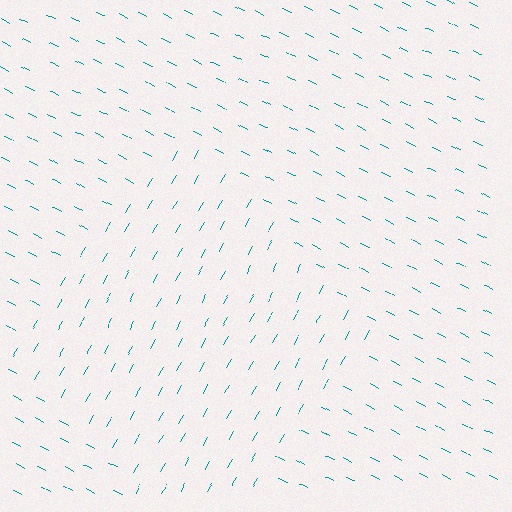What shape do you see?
I see a diamond.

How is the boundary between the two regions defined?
The boundary is defined purely by a change in line orientation (approximately 88 degrees difference). All lines are the same color and thickness.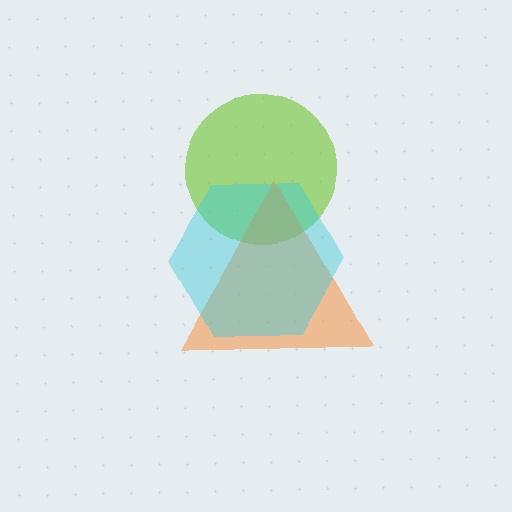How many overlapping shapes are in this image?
There are 3 overlapping shapes in the image.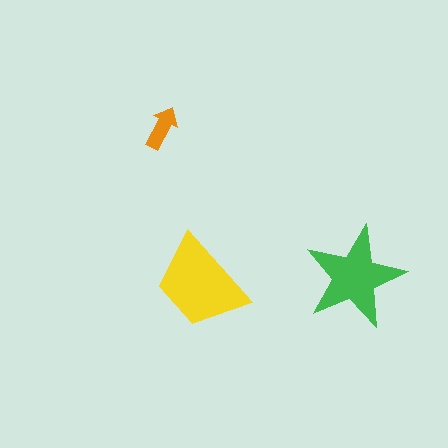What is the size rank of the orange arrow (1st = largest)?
3rd.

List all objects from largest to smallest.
The yellow trapezoid, the green star, the orange arrow.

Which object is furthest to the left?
The orange arrow is leftmost.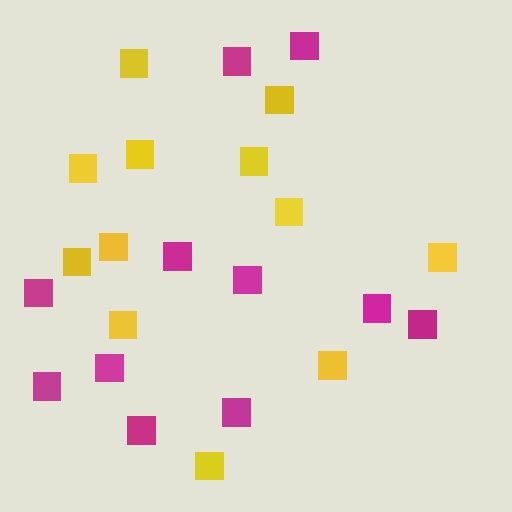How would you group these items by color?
There are 2 groups: one group of yellow squares (12) and one group of magenta squares (11).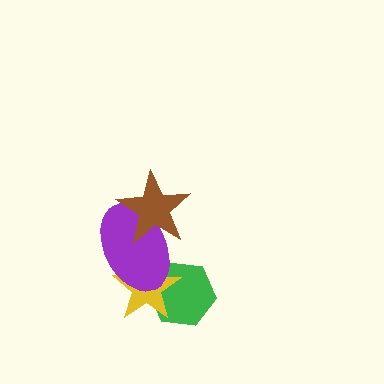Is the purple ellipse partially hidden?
Yes, it is partially covered by another shape.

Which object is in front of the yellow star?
The purple ellipse is in front of the yellow star.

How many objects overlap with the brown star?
1 object overlaps with the brown star.